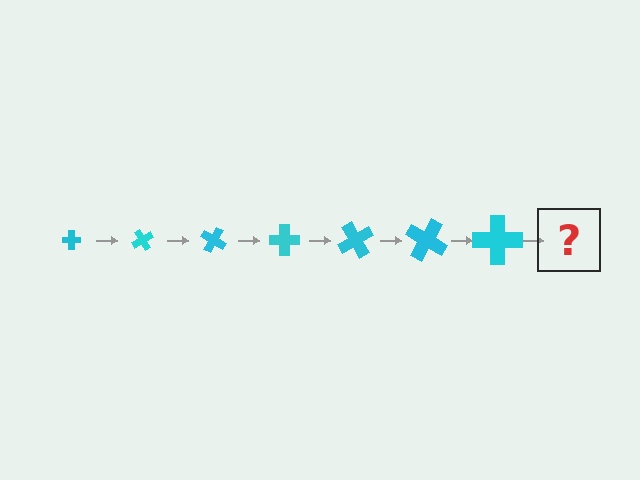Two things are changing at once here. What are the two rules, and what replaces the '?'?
The two rules are that the cross grows larger each step and it rotates 60 degrees each step. The '?' should be a cross, larger than the previous one and rotated 420 degrees from the start.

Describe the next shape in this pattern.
It should be a cross, larger than the previous one and rotated 420 degrees from the start.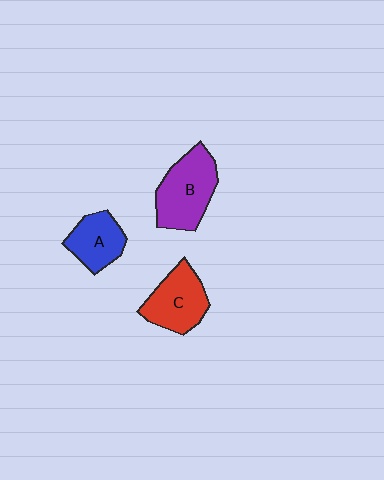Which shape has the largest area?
Shape B (purple).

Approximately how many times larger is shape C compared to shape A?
Approximately 1.3 times.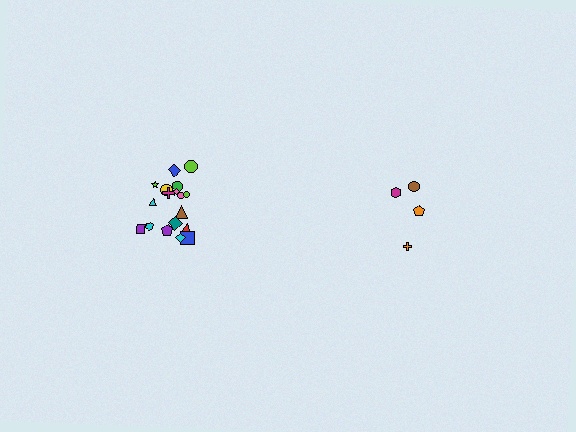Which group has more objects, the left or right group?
The left group.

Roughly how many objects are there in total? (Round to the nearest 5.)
Roughly 20 objects in total.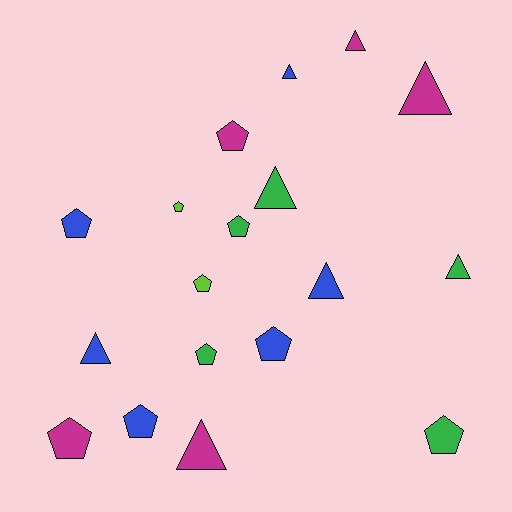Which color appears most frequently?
Blue, with 6 objects.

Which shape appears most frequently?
Pentagon, with 10 objects.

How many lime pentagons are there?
There are 2 lime pentagons.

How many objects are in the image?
There are 18 objects.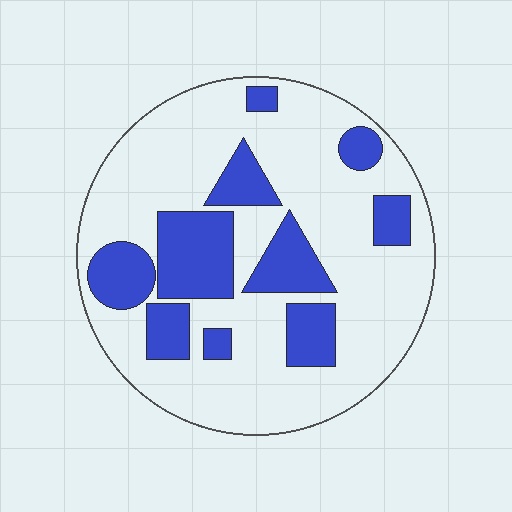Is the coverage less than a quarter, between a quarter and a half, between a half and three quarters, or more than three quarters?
Between a quarter and a half.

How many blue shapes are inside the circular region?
10.